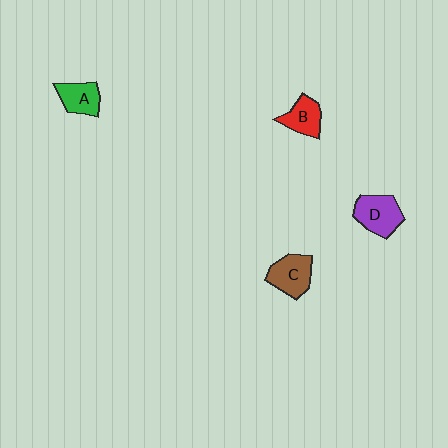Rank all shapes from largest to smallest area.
From largest to smallest: D (purple), C (brown), B (red), A (green).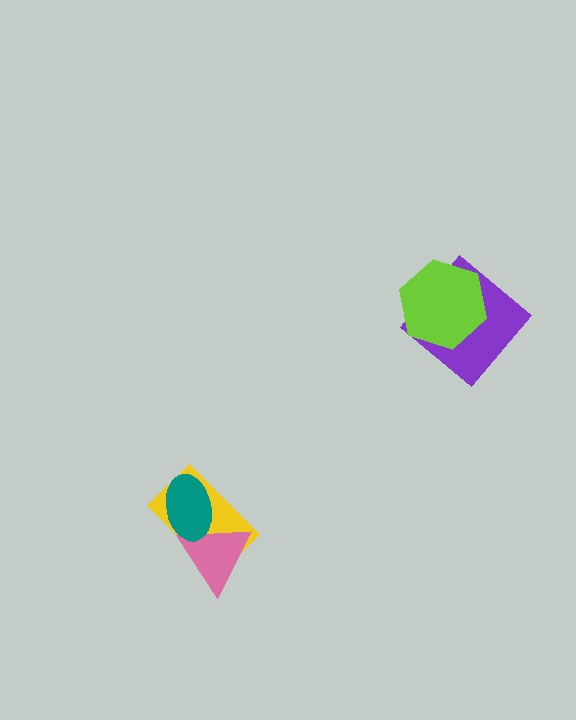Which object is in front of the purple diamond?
The lime hexagon is in front of the purple diamond.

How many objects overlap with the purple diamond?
1 object overlaps with the purple diamond.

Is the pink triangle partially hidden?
Yes, it is partially covered by another shape.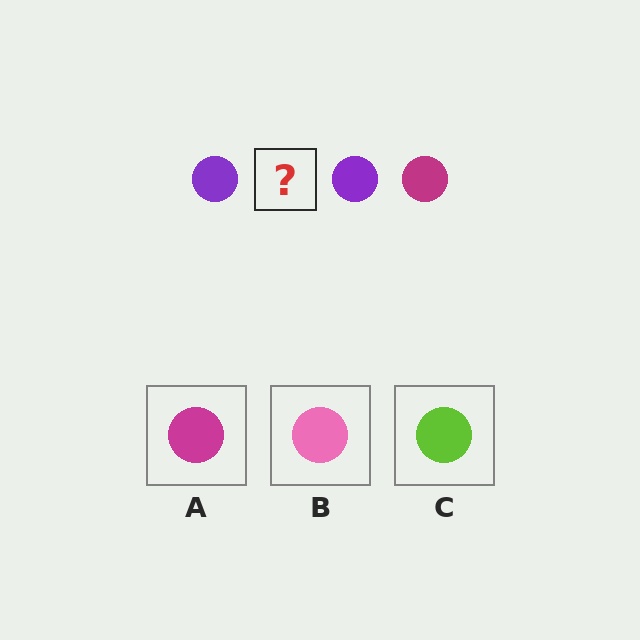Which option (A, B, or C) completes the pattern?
A.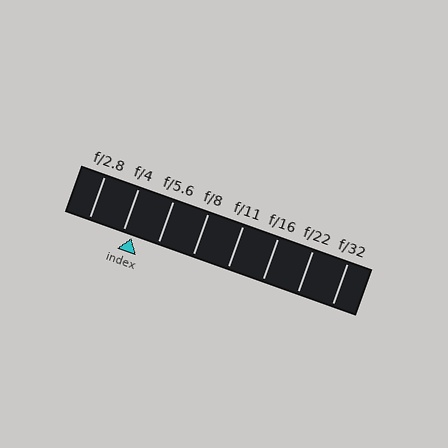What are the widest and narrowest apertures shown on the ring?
The widest aperture shown is f/2.8 and the narrowest is f/32.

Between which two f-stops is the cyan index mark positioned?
The index mark is between f/4 and f/5.6.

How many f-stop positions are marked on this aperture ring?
There are 8 f-stop positions marked.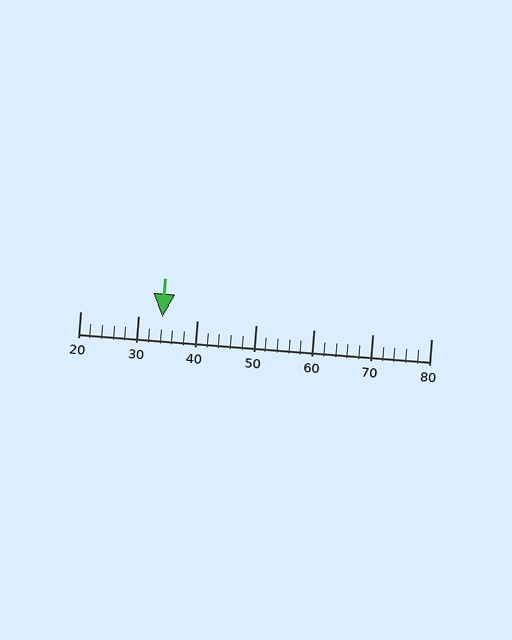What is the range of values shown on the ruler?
The ruler shows values from 20 to 80.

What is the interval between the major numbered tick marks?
The major tick marks are spaced 10 units apart.